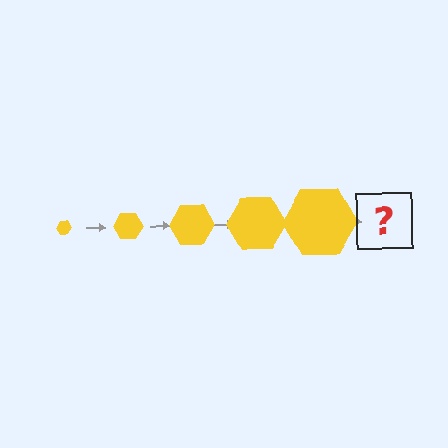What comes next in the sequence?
The next element should be a yellow hexagon, larger than the previous one.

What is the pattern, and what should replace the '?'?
The pattern is that the hexagon gets progressively larger each step. The '?' should be a yellow hexagon, larger than the previous one.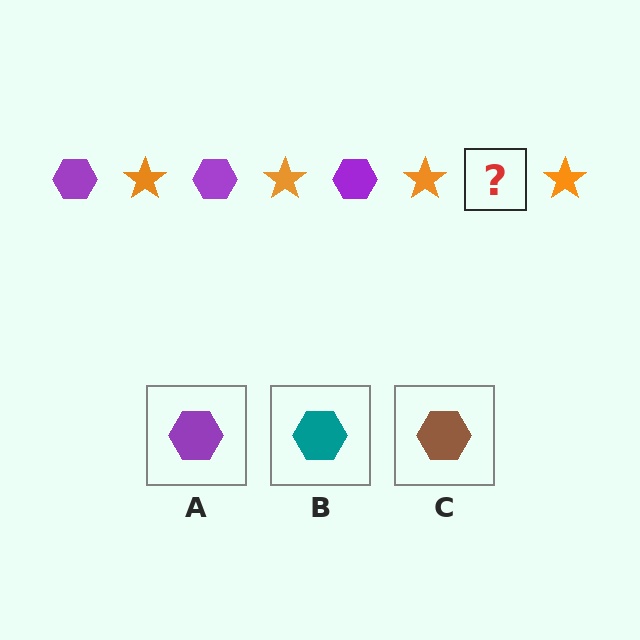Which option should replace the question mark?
Option A.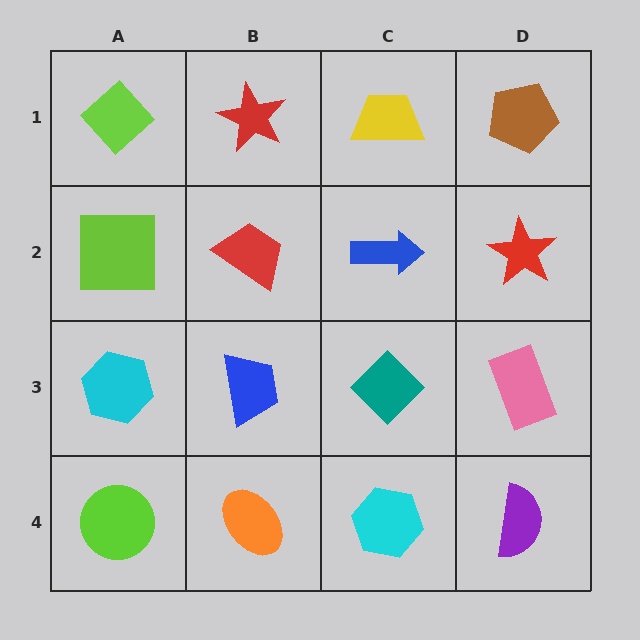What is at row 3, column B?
A blue trapezoid.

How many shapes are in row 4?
4 shapes.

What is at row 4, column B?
An orange ellipse.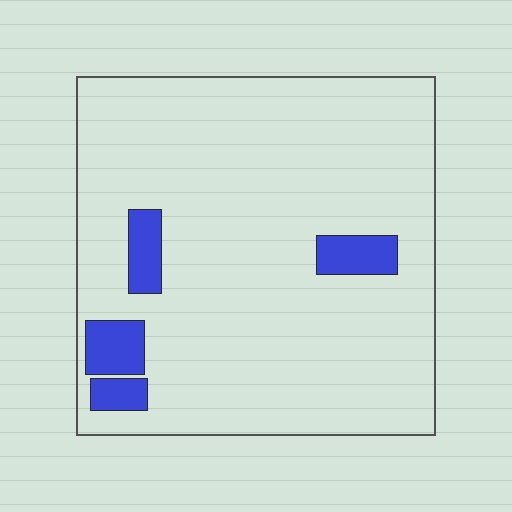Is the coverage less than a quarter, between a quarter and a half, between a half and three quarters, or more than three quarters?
Less than a quarter.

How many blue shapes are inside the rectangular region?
4.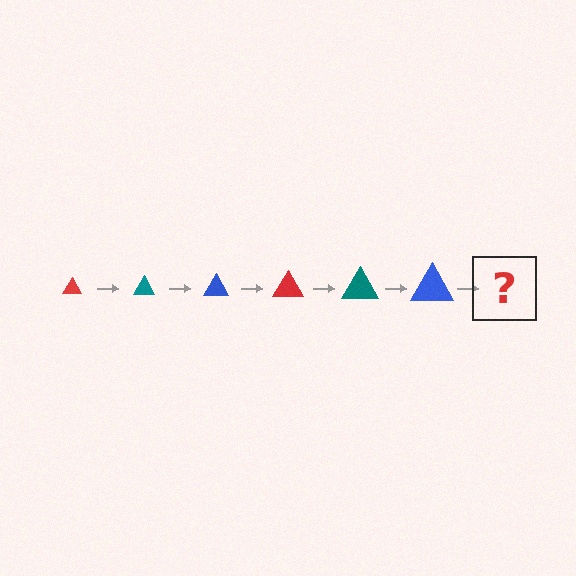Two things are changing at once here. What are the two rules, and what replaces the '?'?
The two rules are that the triangle grows larger each step and the color cycles through red, teal, and blue. The '?' should be a red triangle, larger than the previous one.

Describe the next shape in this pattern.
It should be a red triangle, larger than the previous one.